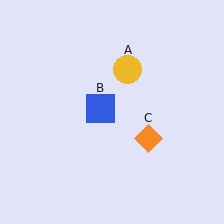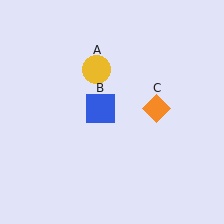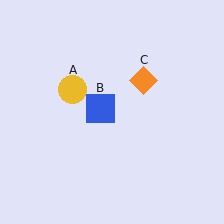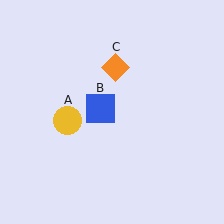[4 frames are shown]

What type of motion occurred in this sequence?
The yellow circle (object A), orange diamond (object C) rotated counterclockwise around the center of the scene.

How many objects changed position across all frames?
2 objects changed position: yellow circle (object A), orange diamond (object C).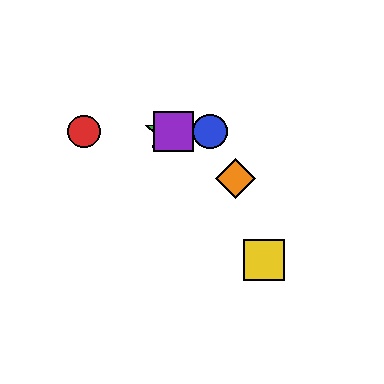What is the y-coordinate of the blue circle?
The blue circle is at y≈132.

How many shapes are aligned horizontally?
4 shapes (the red circle, the blue circle, the green star, the purple square) are aligned horizontally.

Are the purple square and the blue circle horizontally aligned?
Yes, both are at y≈132.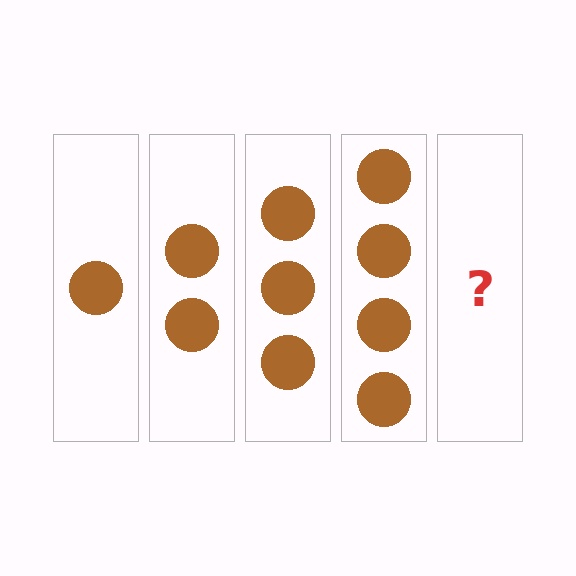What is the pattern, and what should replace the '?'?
The pattern is that each step adds one more circle. The '?' should be 5 circles.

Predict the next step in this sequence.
The next step is 5 circles.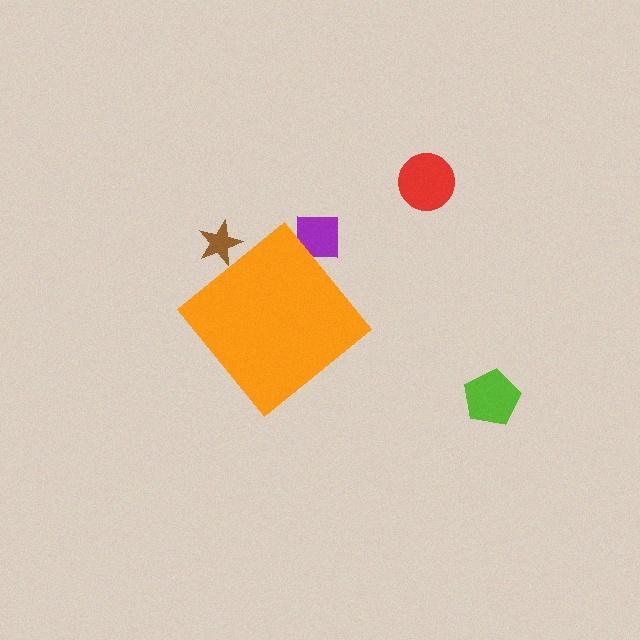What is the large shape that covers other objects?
An orange diamond.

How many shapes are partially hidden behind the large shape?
2 shapes are partially hidden.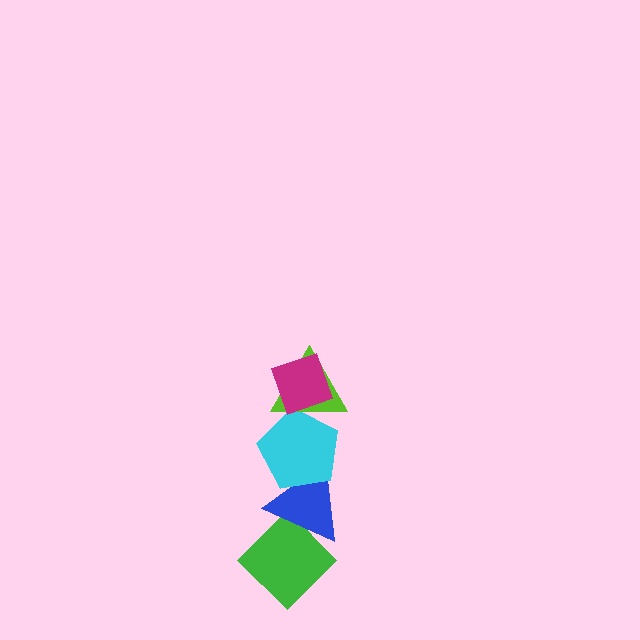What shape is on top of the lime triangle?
The magenta diamond is on top of the lime triangle.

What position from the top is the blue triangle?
The blue triangle is 4th from the top.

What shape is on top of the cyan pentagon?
The lime triangle is on top of the cyan pentagon.